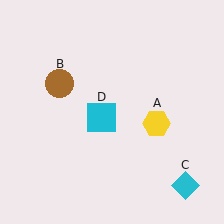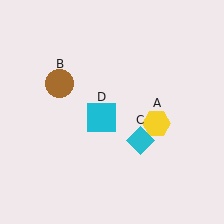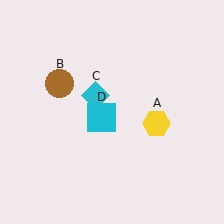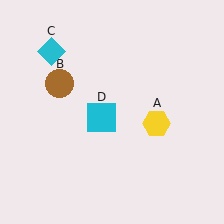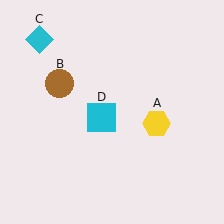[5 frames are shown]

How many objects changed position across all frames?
1 object changed position: cyan diamond (object C).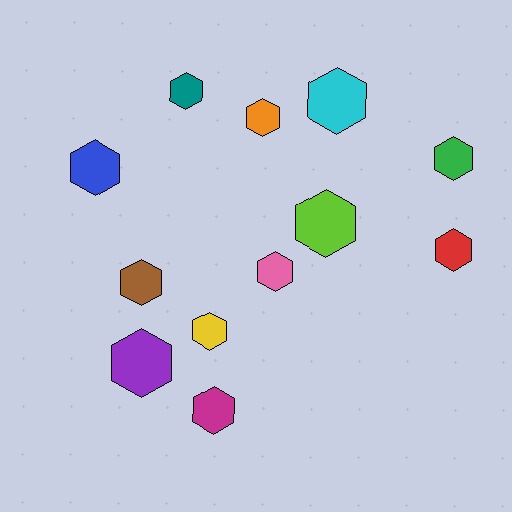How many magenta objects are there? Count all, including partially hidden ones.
There is 1 magenta object.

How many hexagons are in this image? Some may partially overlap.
There are 12 hexagons.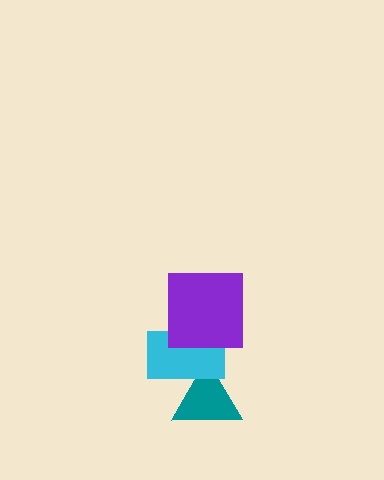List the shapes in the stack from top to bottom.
From top to bottom: the purple square, the cyan rectangle, the teal triangle.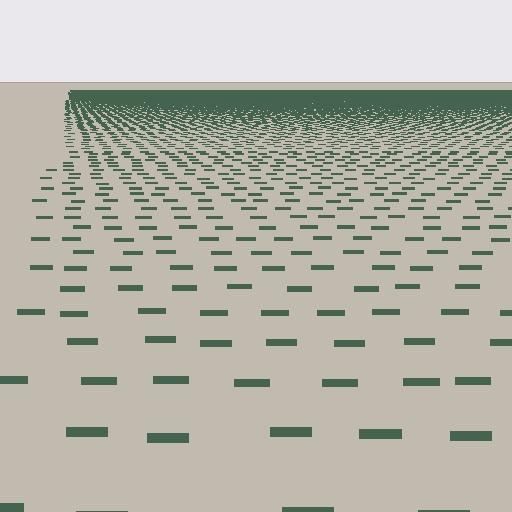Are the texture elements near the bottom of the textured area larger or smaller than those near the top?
Larger. Near the bottom, elements are closer to the viewer and appear at a bigger on-screen size.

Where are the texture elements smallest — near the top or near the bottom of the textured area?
Near the top.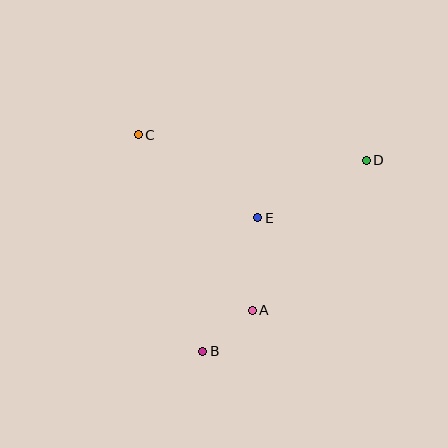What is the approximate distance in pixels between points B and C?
The distance between B and C is approximately 226 pixels.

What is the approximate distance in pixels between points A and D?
The distance between A and D is approximately 188 pixels.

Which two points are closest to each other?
Points A and B are closest to each other.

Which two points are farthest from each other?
Points B and D are farthest from each other.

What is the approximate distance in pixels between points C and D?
The distance between C and D is approximately 229 pixels.